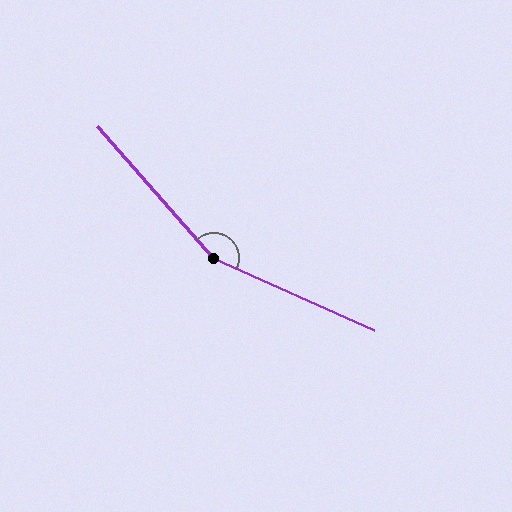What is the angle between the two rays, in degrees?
Approximately 155 degrees.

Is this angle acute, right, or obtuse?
It is obtuse.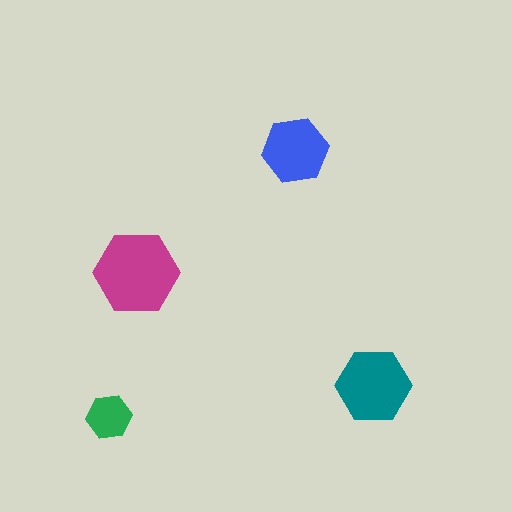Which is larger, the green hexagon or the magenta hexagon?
The magenta one.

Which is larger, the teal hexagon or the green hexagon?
The teal one.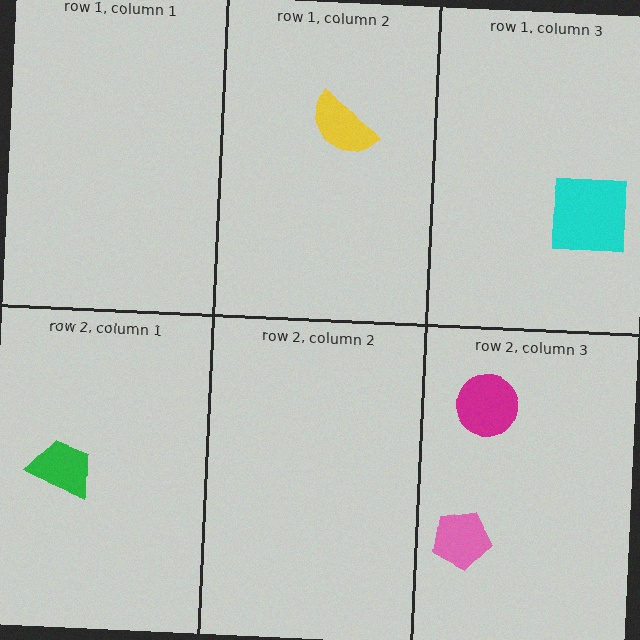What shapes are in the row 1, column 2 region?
The yellow semicircle.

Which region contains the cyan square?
The row 1, column 3 region.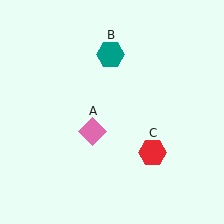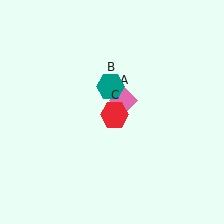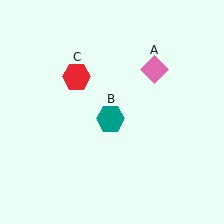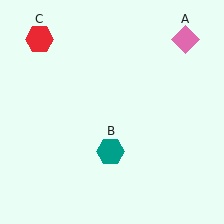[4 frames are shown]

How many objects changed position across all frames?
3 objects changed position: pink diamond (object A), teal hexagon (object B), red hexagon (object C).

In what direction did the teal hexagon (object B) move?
The teal hexagon (object B) moved down.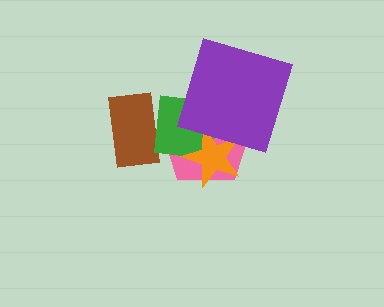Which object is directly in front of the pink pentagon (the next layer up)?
The green square is directly in front of the pink pentagon.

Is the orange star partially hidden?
Yes, it is partially covered by another shape.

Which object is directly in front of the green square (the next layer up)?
The orange star is directly in front of the green square.